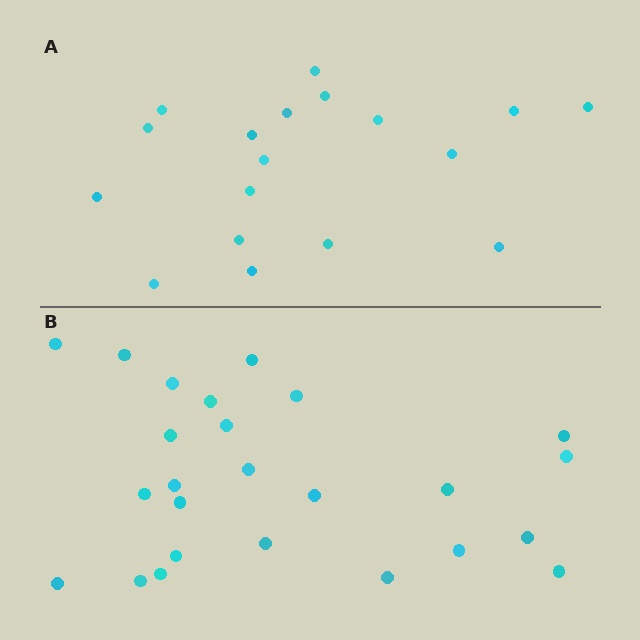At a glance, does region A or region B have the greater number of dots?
Region B (the bottom region) has more dots.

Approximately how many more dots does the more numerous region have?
Region B has roughly 8 or so more dots than region A.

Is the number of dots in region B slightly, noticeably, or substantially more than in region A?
Region B has noticeably more, but not dramatically so. The ratio is roughly 1.4 to 1.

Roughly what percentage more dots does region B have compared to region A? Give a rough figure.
About 40% more.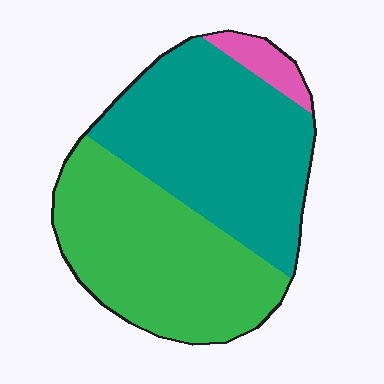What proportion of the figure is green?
Green covers around 45% of the figure.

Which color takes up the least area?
Pink, at roughly 5%.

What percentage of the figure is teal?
Teal covers 49% of the figure.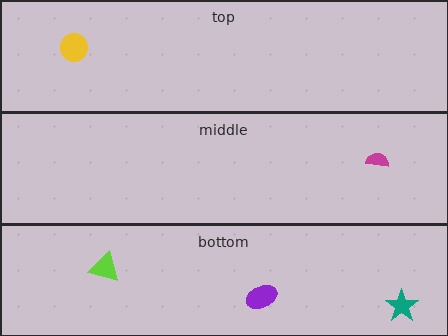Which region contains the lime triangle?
The bottom region.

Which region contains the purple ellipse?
The bottom region.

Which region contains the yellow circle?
The top region.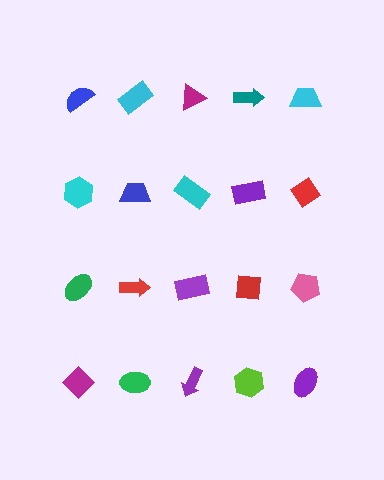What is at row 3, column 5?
A pink pentagon.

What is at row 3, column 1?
A green ellipse.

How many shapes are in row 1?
5 shapes.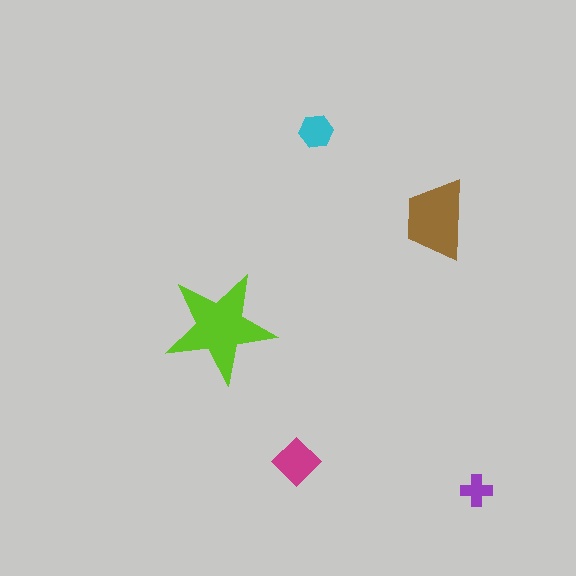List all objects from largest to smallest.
The lime star, the brown trapezoid, the magenta diamond, the cyan hexagon, the purple cross.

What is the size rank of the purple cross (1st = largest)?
5th.